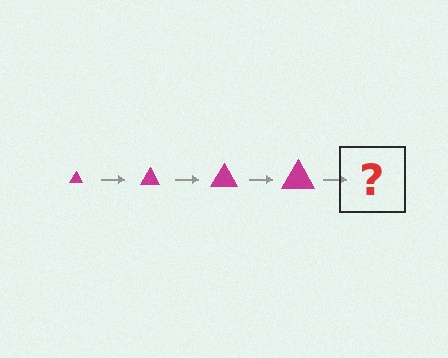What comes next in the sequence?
The next element should be a magenta triangle, larger than the previous one.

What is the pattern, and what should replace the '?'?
The pattern is that the triangle gets progressively larger each step. The '?' should be a magenta triangle, larger than the previous one.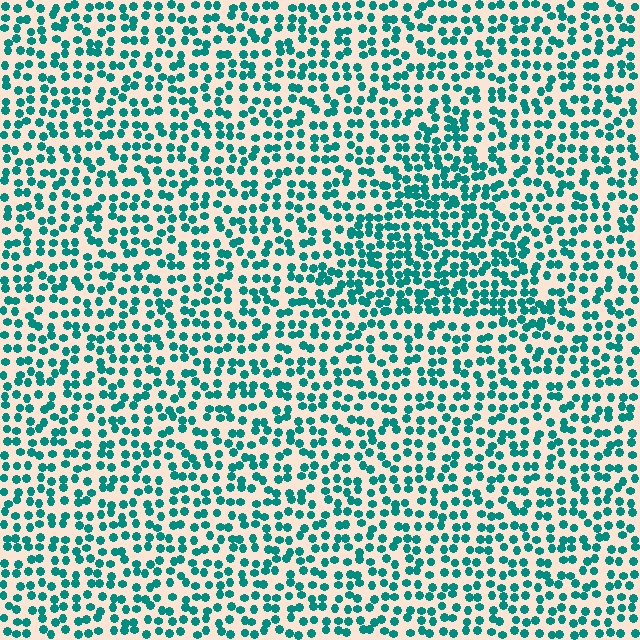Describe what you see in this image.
The image contains small teal elements arranged at two different densities. A triangle-shaped region is visible where the elements are more densely packed than the surrounding area.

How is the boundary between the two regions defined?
The boundary is defined by a change in element density (approximately 1.5x ratio). All elements are the same color, size, and shape.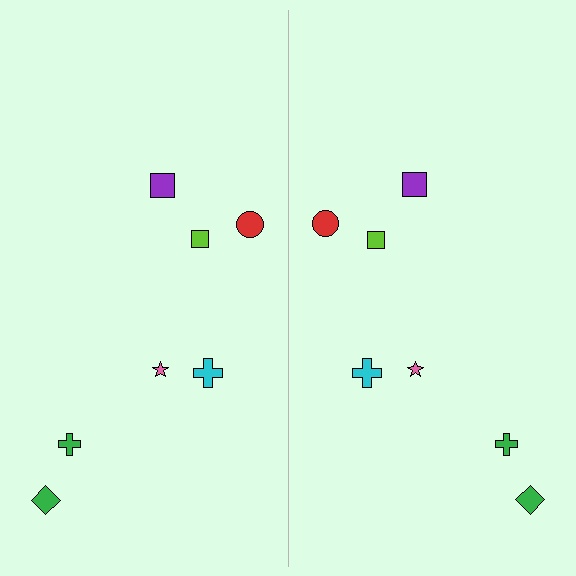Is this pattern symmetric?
Yes, this pattern has bilateral (reflection) symmetry.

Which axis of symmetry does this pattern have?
The pattern has a vertical axis of symmetry running through the center of the image.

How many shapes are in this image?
There are 14 shapes in this image.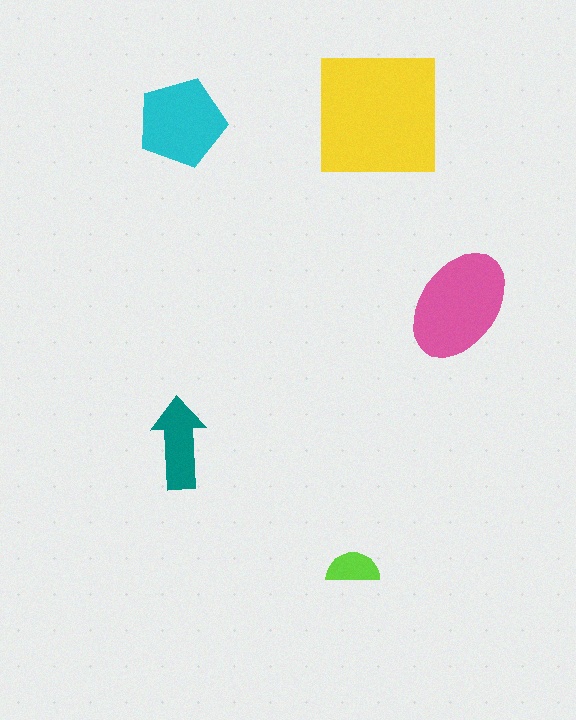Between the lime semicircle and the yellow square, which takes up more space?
The yellow square.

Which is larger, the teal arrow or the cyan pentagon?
The cyan pentagon.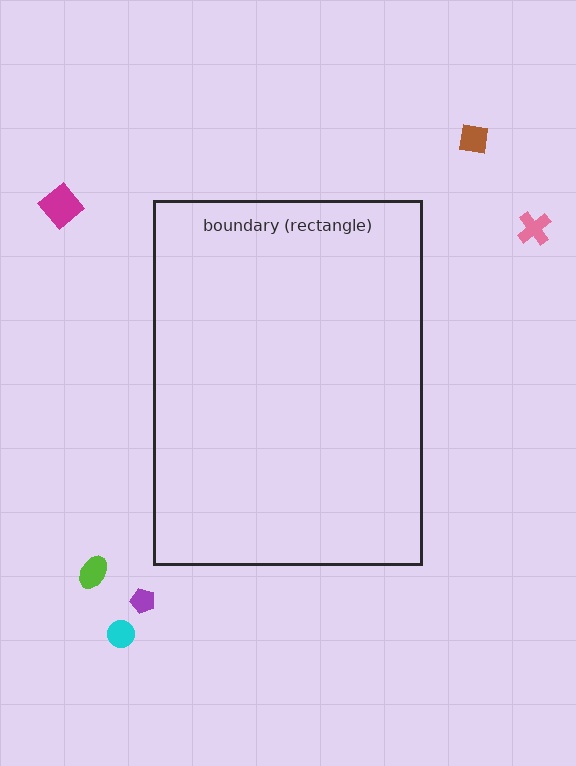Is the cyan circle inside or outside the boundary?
Outside.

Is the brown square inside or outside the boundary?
Outside.